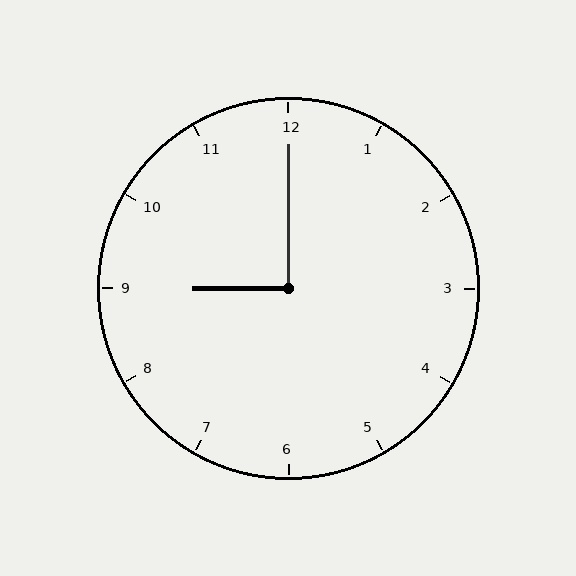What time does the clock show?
9:00.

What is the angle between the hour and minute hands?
Approximately 90 degrees.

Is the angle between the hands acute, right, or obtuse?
It is right.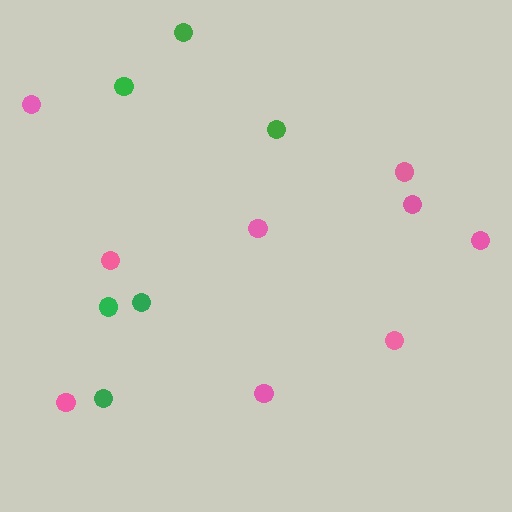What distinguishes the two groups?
There are 2 groups: one group of pink circles (9) and one group of green circles (6).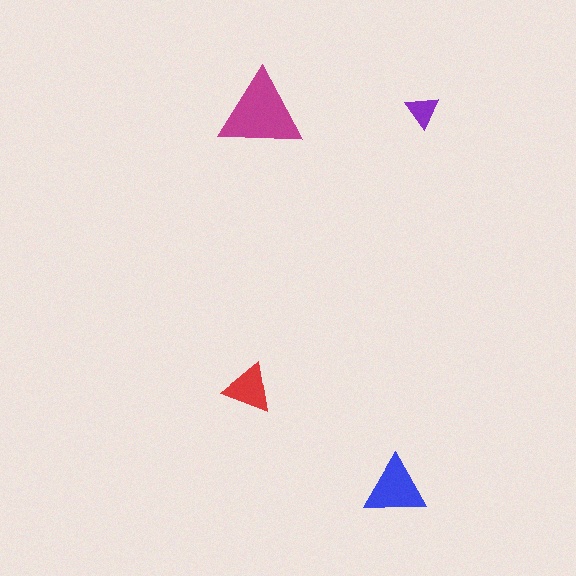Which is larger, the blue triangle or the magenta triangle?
The magenta one.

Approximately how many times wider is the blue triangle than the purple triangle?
About 2 times wider.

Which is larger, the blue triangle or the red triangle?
The blue one.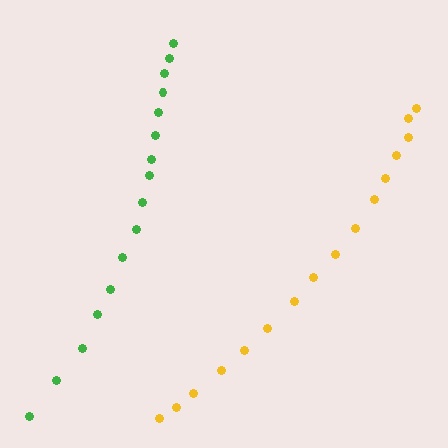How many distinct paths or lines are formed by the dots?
There are 2 distinct paths.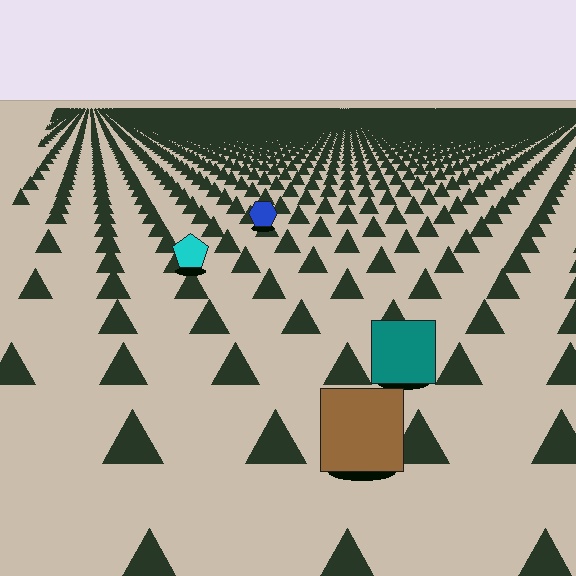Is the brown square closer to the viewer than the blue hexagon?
Yes. The brown square is closer — you can tell from the texture gradient: the ground texture is coarser near it.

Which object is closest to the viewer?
The brown square is closest. The texture marks near it are larger and more spread out.